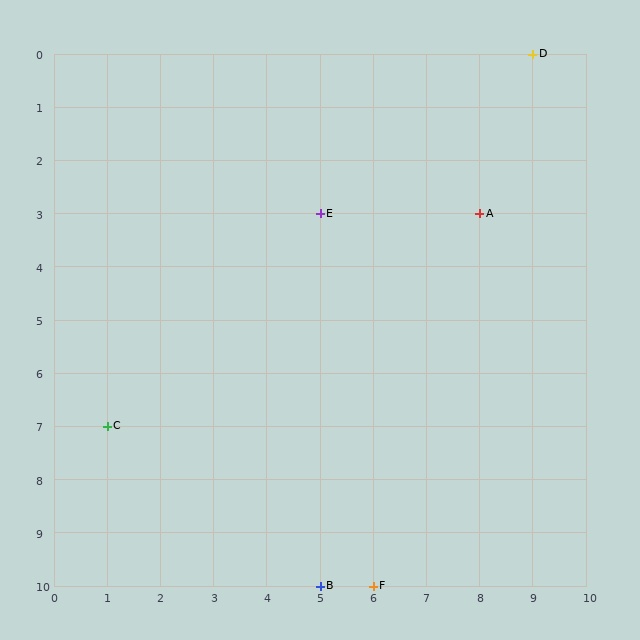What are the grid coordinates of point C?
Point C is at grid coordinates (1, 7).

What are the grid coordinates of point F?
Point F is at grid coordinates (6, 10).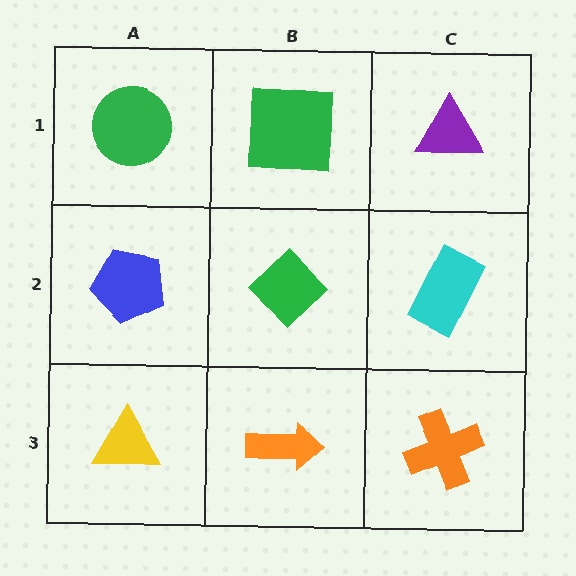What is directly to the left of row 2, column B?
A blue pentagon.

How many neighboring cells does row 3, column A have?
2.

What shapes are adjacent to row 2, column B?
A green square (row 1, column B), an orange arrow (row 3, column B), a blue pentagon (row 2, column A), a cyan rectangle (row 2, column C).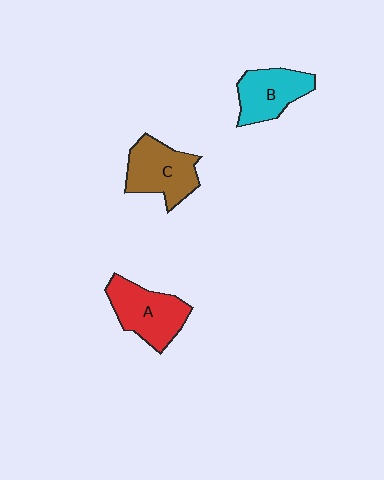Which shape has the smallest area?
Shape B (cyan).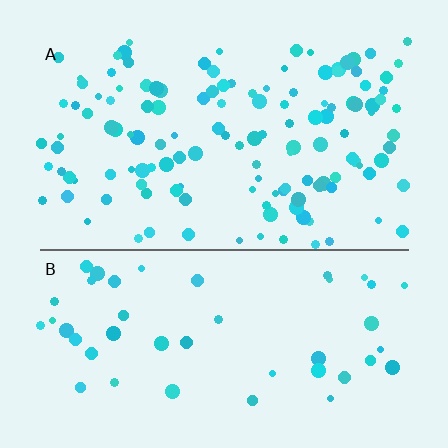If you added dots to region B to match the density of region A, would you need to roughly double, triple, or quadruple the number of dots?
Approximately triple.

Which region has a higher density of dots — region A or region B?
A (the top).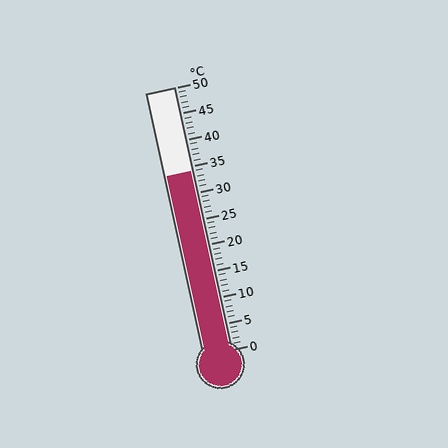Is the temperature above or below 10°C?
The temperature is above 10°C.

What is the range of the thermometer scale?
The thermometer scale ranges from 0°C to 50°C.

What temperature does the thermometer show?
The thermometer shows approximately 34°C.